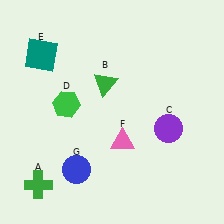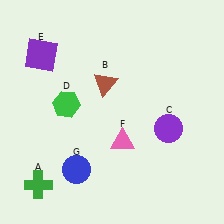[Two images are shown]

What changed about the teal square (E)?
In Image 1, E is teal. In Image 2, it changed to purple.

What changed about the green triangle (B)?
In Image 1, B is green. In Image 2, it changed to brown.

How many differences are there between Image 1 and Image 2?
There are 2 differences between the two images.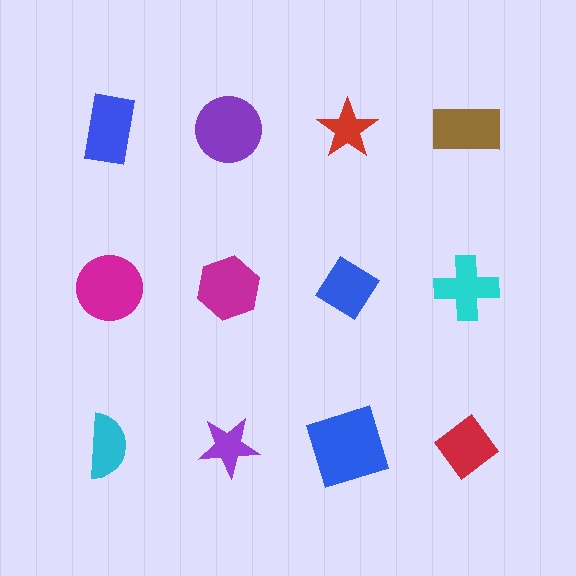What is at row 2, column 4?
A cyan cross.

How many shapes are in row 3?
4 shapes.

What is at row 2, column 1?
A magenta circle.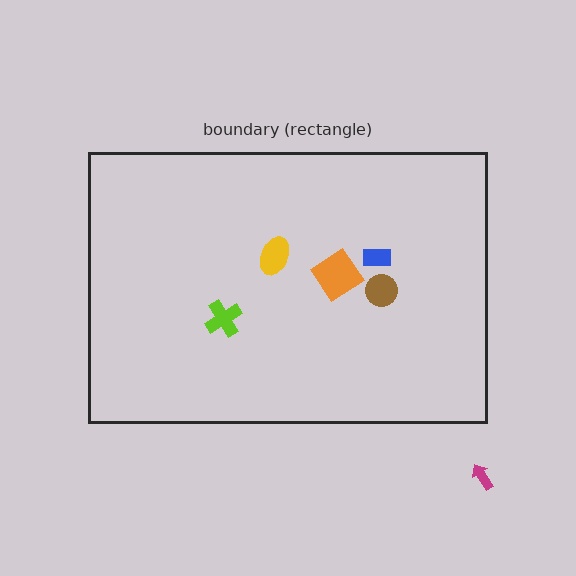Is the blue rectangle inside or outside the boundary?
Inside.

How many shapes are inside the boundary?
5 inside, 1 outside.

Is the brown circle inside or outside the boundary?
Inside.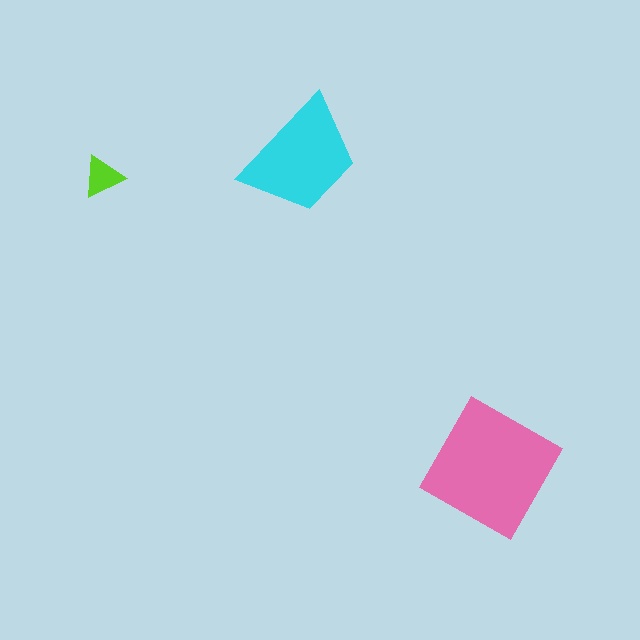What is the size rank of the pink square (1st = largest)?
1st.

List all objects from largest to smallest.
The pink square, the cyan trapezoid, the lime triangle.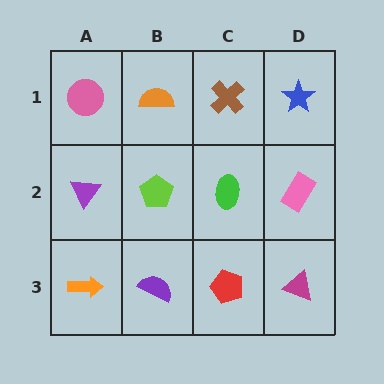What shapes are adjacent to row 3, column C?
A green ellipse (row 2, column C), a purple semicircle (row 3, column B), a magenta triangle (row 3, column D).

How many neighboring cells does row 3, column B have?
3.